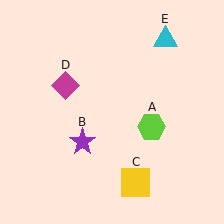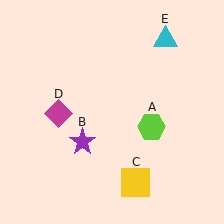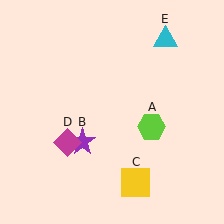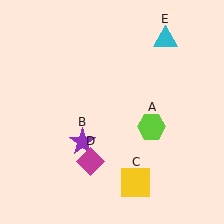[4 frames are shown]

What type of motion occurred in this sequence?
The magenta diamond (object D) rotated counterclockwise around the center of the scene.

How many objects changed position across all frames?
1 object changed position: magenta diamond (object D).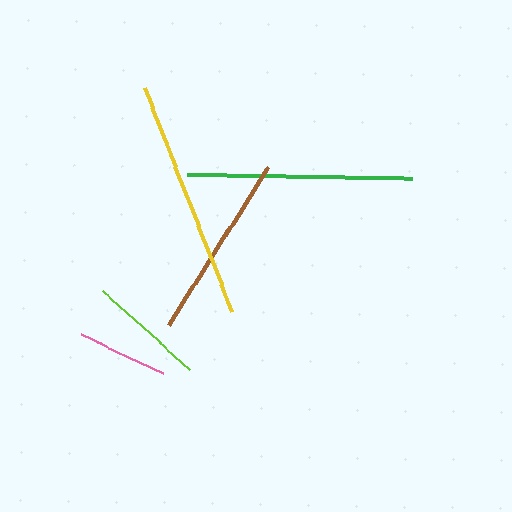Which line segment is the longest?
The yellow line is the longest at approximately 240 pixels.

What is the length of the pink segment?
The pink segment is approximately 91 pixels long.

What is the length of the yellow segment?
The yellow segment is approximately 240 pixels long.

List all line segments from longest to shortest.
From longest to shortest: yellow, green, brown, lime, pink.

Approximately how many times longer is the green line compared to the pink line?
The green line is approximately 2.5 times the length of the pink line.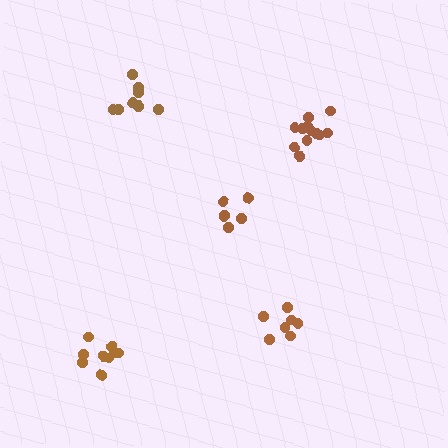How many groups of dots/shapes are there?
There are 5 groups.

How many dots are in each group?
Group 1: 9 dots, Group 2: 12 dots, Group 3: 7 dots, Group 4: 6 dots, Group 5: 9 dots (43 total).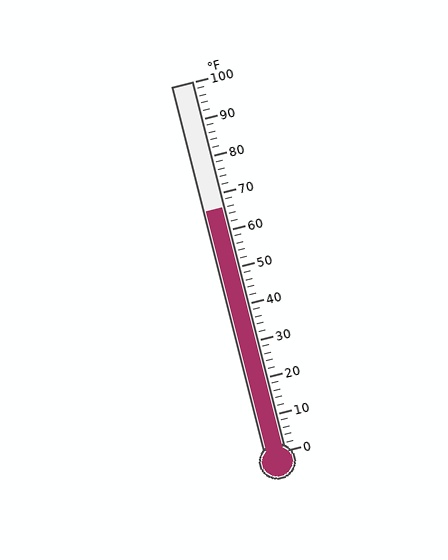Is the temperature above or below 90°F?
The temperature is below 90°F.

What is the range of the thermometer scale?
The thermometer scale ranges from 0°F to 100°F.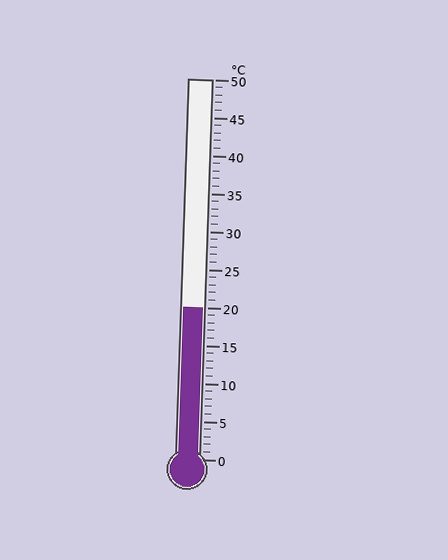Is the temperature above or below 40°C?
The temperature is below 40°C.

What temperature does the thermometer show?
The thermometer shows approximately 20°C.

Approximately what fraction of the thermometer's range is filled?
The thermometer is filled to approximately 40% of its range.